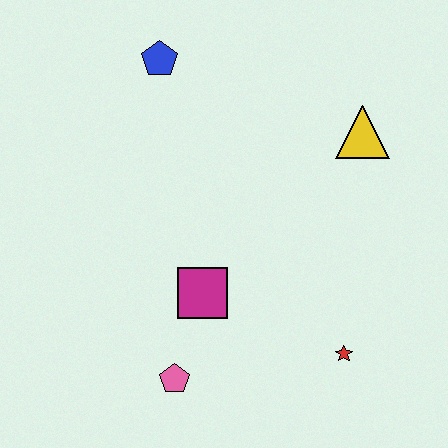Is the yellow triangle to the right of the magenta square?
Yes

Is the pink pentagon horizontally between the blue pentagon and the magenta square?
Yes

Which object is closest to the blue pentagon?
The yellow triangle is closest to the blue pentagon.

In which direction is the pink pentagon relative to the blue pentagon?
The pink pentagon is below the blue pentagon.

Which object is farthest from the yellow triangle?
The pink pentagon is farthest from the yellow triangle.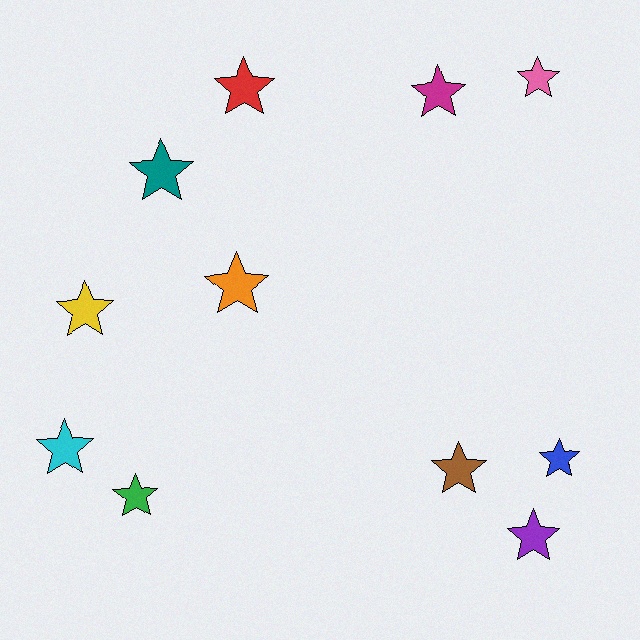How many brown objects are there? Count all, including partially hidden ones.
There is 1 brown object.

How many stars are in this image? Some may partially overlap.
There are 11 stars.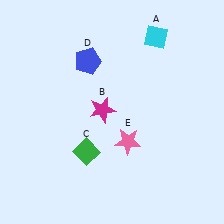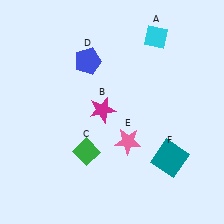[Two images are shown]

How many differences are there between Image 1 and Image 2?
There is 1 difference between the two images.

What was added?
A teal square (F) was added in Image 2.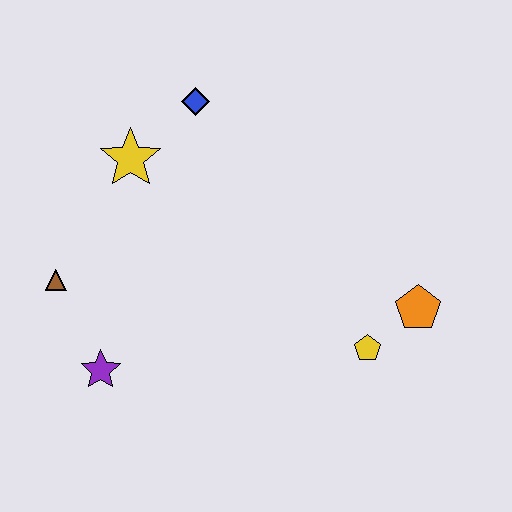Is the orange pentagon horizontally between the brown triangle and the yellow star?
No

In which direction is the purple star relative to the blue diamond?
The purple star is below the blue diamond.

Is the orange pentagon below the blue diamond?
Yes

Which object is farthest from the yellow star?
The orange pentagon is farthest from the yellow star.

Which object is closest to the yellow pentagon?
The orange pentagon is closest to the yellow pentagon.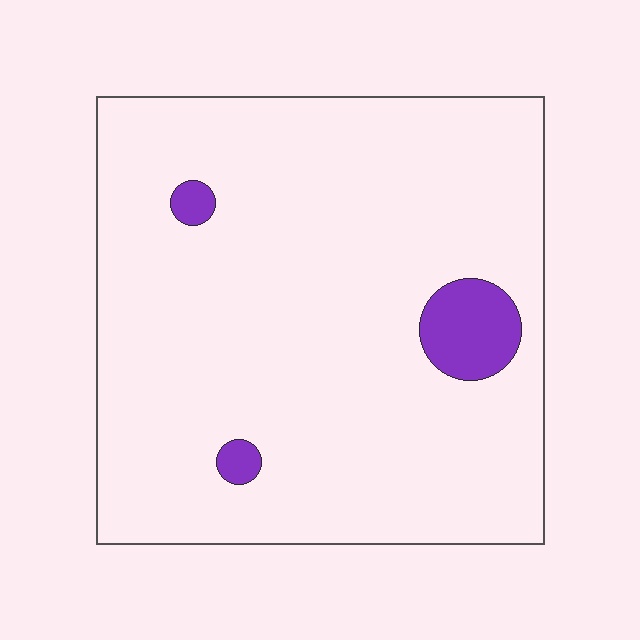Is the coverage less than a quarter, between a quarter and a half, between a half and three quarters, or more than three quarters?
Less than a quarter.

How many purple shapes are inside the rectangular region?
3.